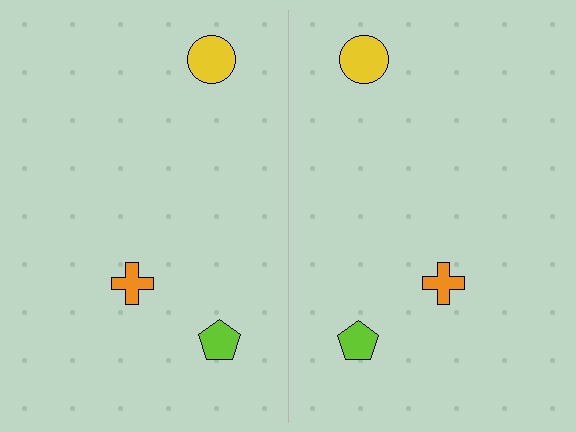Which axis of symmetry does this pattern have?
The pattern has a vertical axis of symmetry running through the center of the image.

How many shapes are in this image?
There are 6 shapes in this image.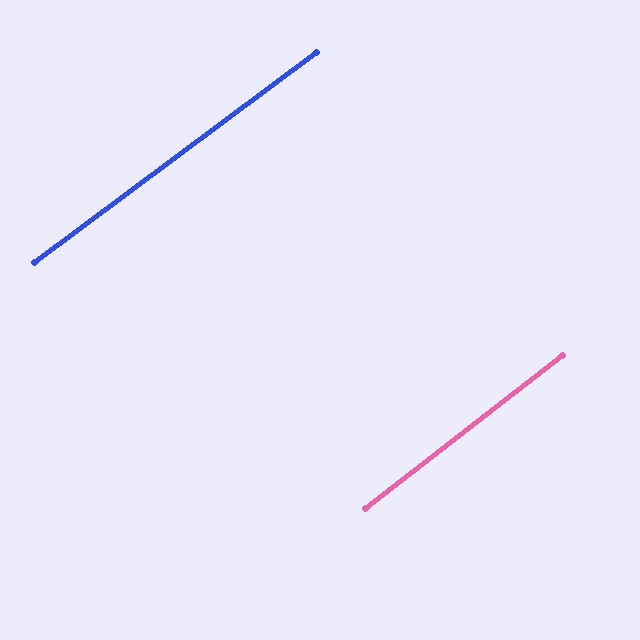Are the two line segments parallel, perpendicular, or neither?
Parallel — their directions differ by only 1.1°.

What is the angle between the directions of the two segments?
Approximately 1 degree.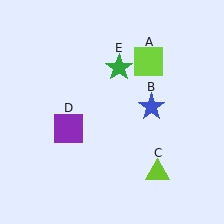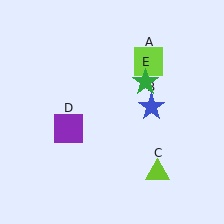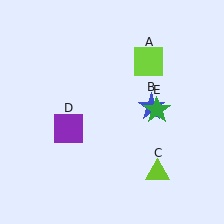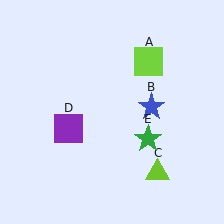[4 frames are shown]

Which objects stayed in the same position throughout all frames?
Lime square (object A) and blue star (object B) and lime triangle (object C) and purple square (object D) remained stationary.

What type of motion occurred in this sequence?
The green star (object E) rotated clockwise around the center of the scene.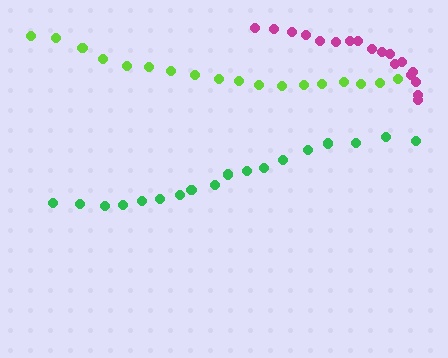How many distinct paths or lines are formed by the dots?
There are 3 distinct paths.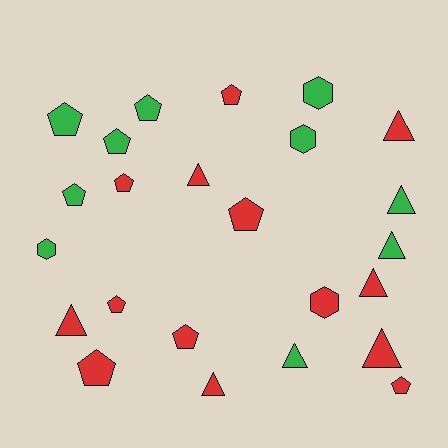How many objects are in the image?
There are 24 objects.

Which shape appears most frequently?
Pentagon, with 11 objects.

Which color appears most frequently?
Red, with 14 objects.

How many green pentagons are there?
There are 4 green pentagons.